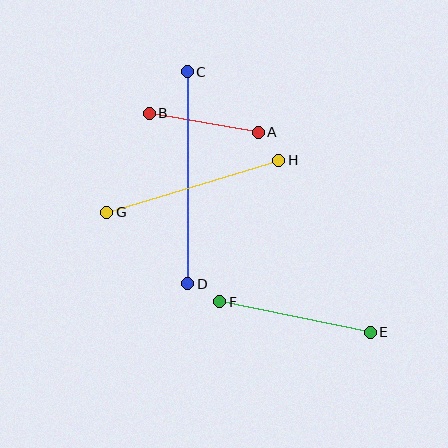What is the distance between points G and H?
The distance is approximately 180 pixels.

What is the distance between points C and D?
The distance is approximately 212 pixels.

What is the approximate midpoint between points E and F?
The midpoint is at approximately (295, 317) pixels.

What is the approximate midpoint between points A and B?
The midpoint is at approximately (204, 123) pixels.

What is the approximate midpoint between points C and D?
The midpoint is at approximately (188, 178) pixels.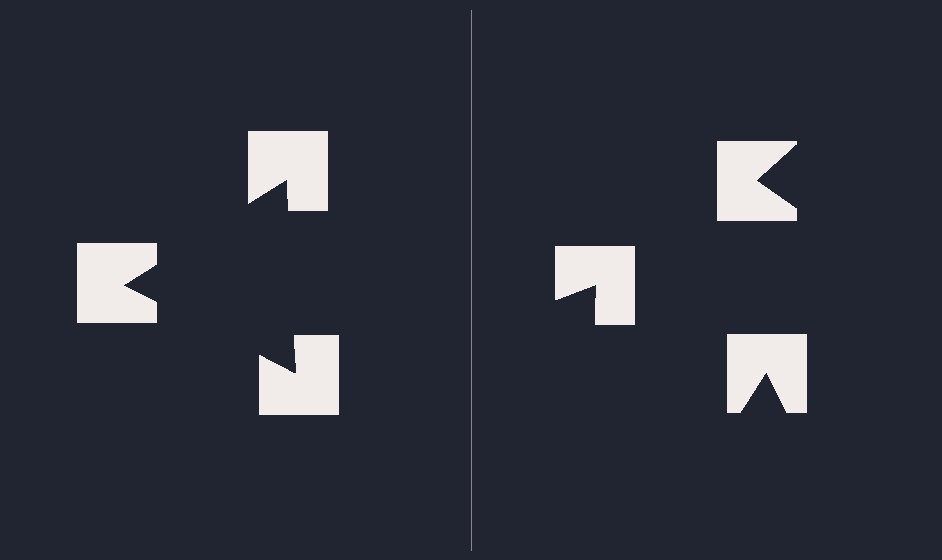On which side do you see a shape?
An illusory triangle appears on the left side. On the right side the wedge cuts are rotated, so no coherent shape forms.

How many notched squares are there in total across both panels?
6 — 3 on each side.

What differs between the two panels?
The notched squares are positioned identically on both sides; only the wedge orientations differ. On the left they align to a triangle; on the right they are misaligned.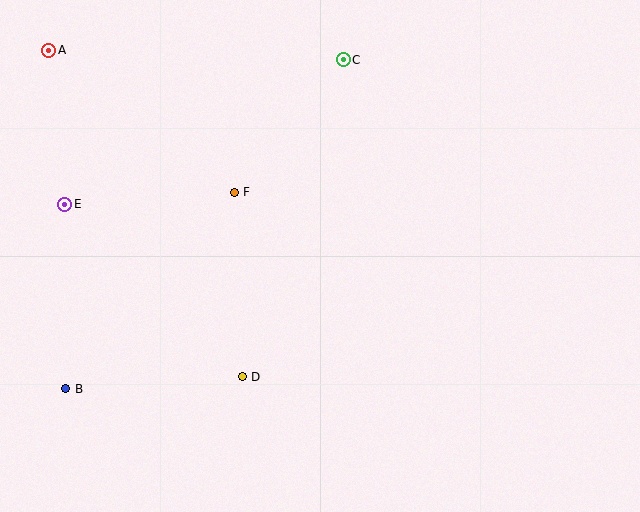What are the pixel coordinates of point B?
Point B is at (66, 389).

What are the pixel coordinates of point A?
Point A is at (49, 50).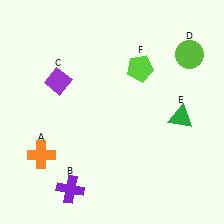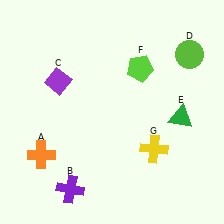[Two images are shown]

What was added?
A yellow cross (G) was added in Image 2.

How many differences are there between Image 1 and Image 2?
There is 1 difference between the two images.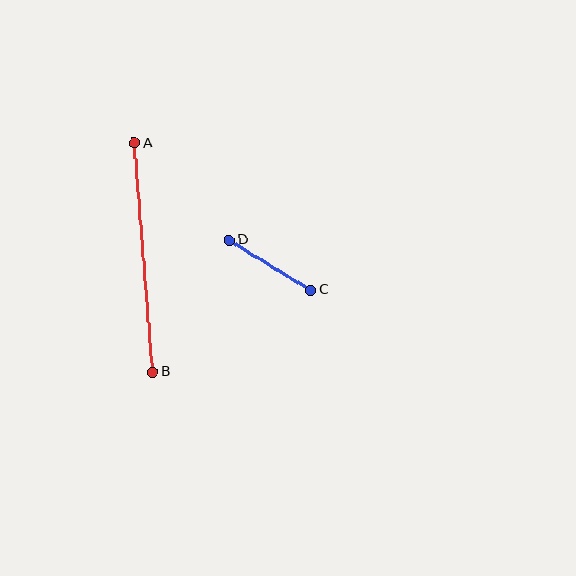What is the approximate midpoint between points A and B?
The midpoint is at approximately (144, 258) pixels.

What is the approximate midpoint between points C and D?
The midpoint is at approximately (270, 265) pixels.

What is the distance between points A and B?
The distance is approximately 230 pixels.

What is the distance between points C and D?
The distance is approximately 96 pixels.